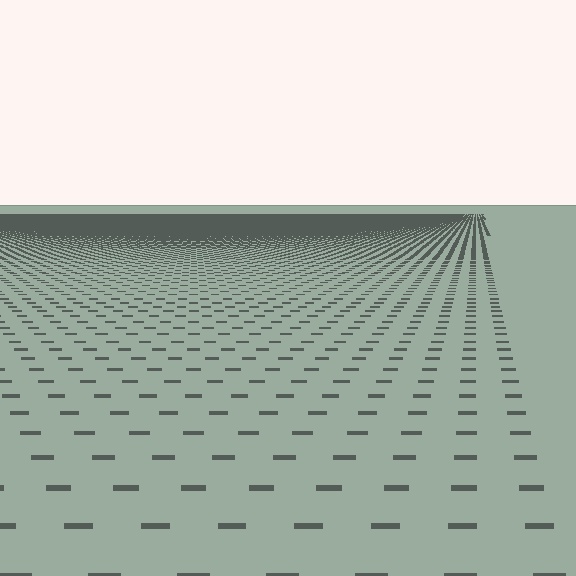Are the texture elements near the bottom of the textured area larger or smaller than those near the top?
Larger. Near the bottom, elements are closer to the viewer and appear at a bigger on-screen size.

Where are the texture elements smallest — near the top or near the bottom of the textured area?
Near the top.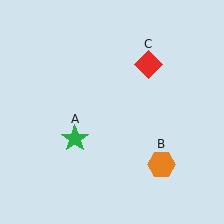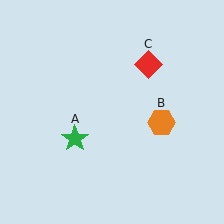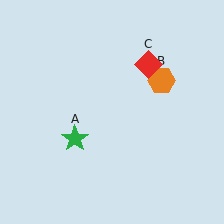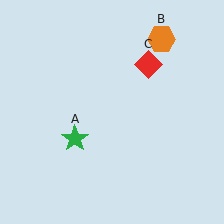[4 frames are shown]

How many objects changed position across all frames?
1 object changed position: orange hexagon (object B).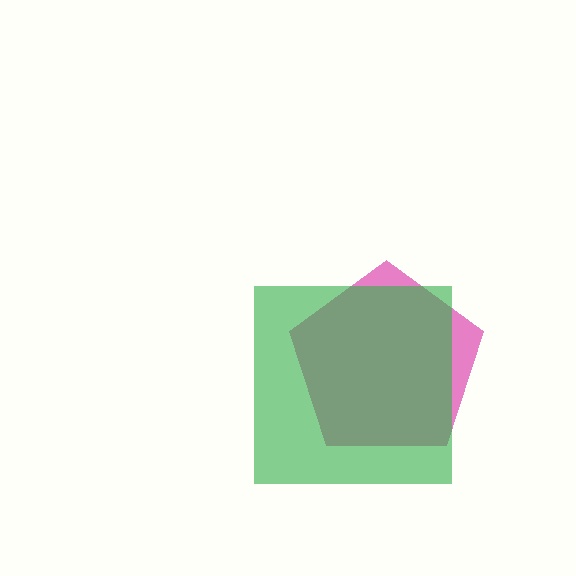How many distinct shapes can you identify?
There are 2 distinct shapes: a magenta pentagon, a green square.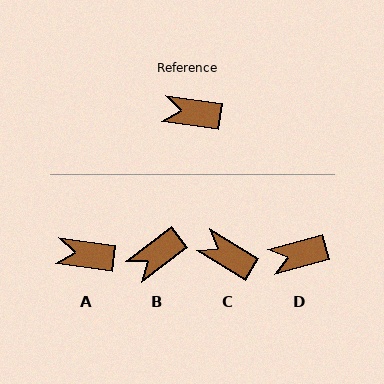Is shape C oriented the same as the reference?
No, it is off by about 23 degrees.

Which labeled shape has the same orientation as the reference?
A.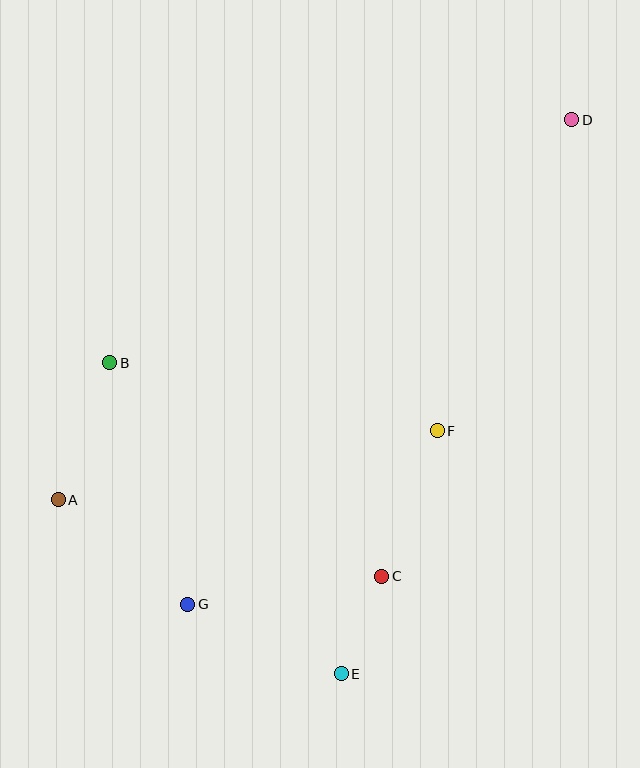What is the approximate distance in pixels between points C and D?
The distance between C and D is approximately 495 pixels.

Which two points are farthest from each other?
Points A and D are farthest from each other.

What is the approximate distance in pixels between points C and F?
The distance between C and F is approximately 156 pixels.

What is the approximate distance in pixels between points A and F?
The distance between A and F is approximately 385 pixels.